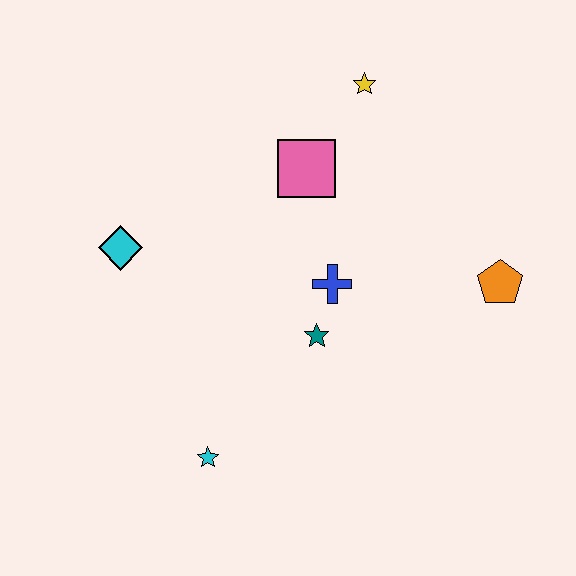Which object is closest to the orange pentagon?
The blue cross is closest to the orange pentagon.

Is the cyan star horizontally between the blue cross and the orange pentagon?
No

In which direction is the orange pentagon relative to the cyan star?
The orange pentagon is to the right of the cyan star.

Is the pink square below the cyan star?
No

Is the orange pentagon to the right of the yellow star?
Yes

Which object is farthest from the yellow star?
The cyan star is farthest from the yellow star.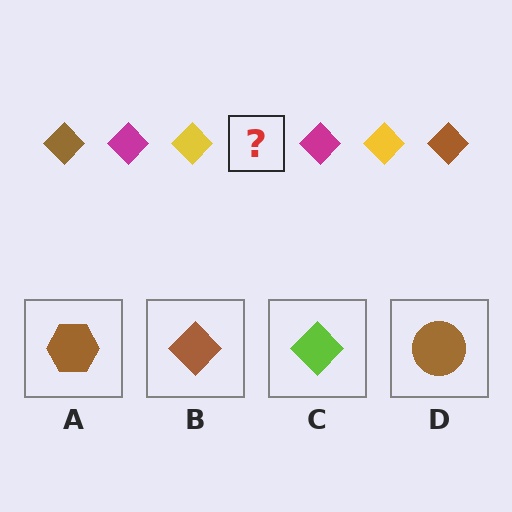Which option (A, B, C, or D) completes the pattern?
B.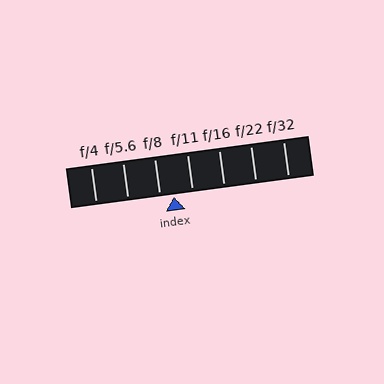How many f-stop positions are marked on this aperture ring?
There are 7 f-stop positions marked.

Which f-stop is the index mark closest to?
The index mark is closest to f/8.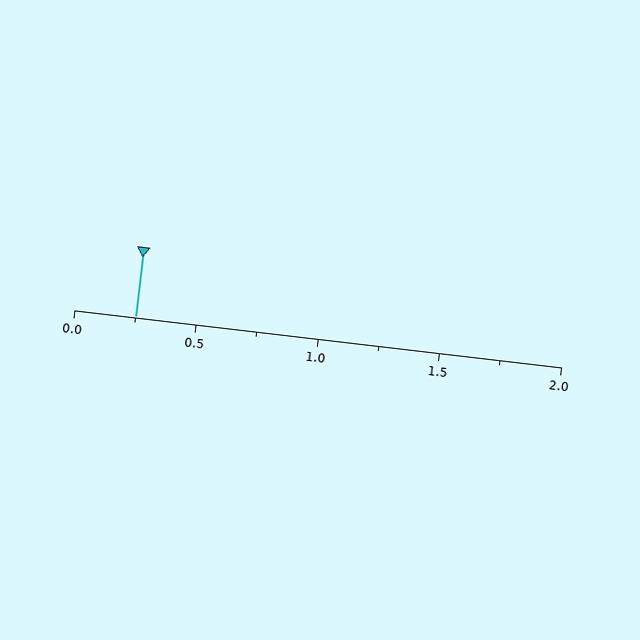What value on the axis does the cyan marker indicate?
The marker indicates approximately 0.25.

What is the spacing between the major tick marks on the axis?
The major ticks are spaced 0.5 apart.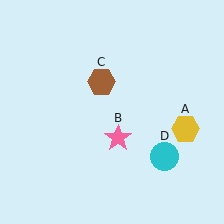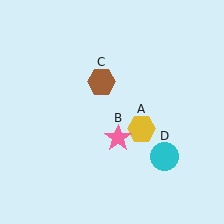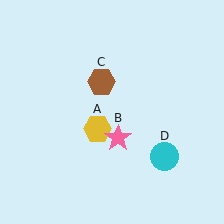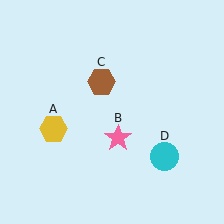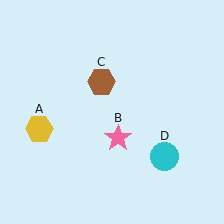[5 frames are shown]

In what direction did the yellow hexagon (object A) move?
The yellow hexagon (object A) moved left.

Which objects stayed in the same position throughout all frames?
Pink star (object B) and brown hexagon (object C) and cyan circle (object D) remained stationary.